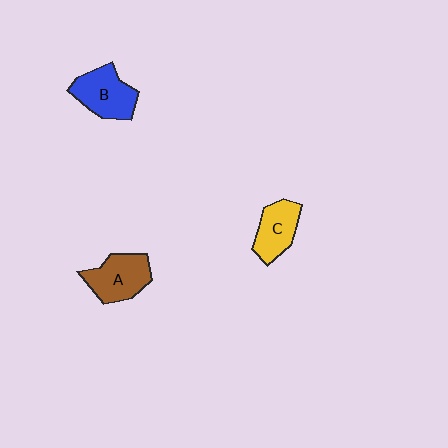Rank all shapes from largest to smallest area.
From largest to smallest: A (brown), B (blue), C (yellow).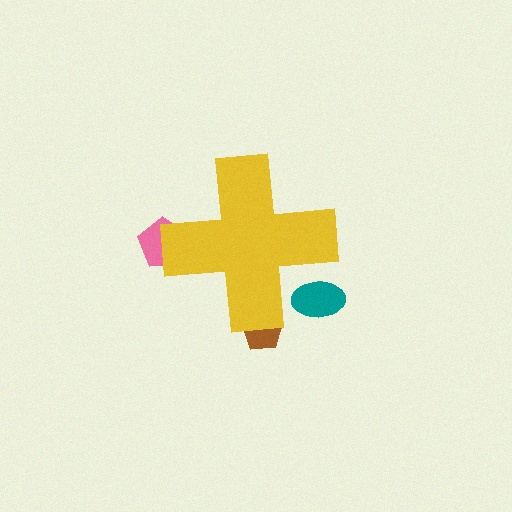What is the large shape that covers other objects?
A yellow cross.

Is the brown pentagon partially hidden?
Yes, the brown pentagon is partially hidden behind the yellow cross.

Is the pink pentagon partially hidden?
Yes, the pink pentagon is partially hidden behind the yellow cross.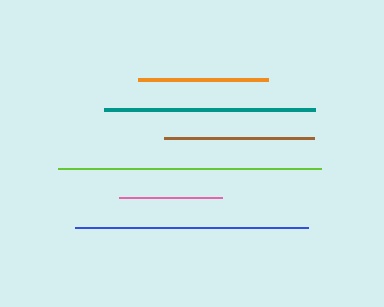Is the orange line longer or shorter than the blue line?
The blue line is longer than the orange line.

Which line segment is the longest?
The lime line is the longest at approximately 263 pixels.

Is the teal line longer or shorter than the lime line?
The lime line is longer than the teal line.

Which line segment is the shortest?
The pink line is the shortest at approximately 103 pixels.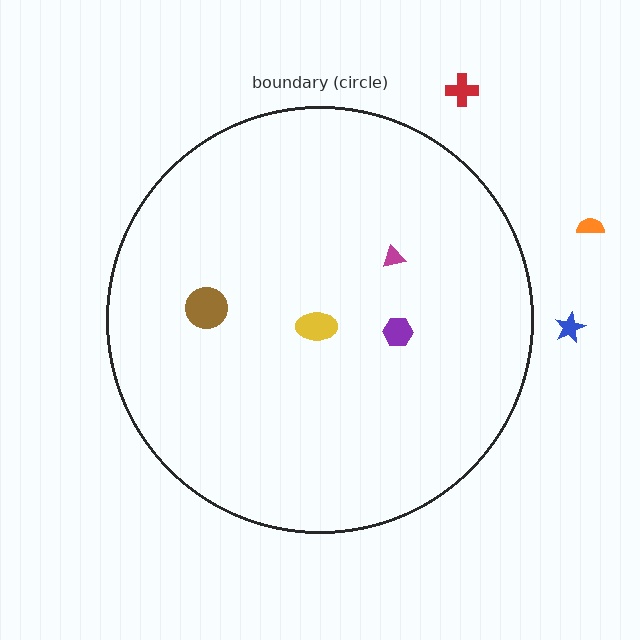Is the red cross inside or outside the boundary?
Outside.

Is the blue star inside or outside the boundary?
Outside.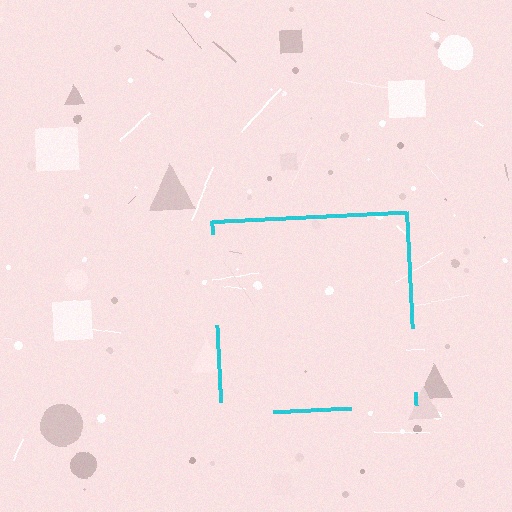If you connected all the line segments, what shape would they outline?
They would outline a square.